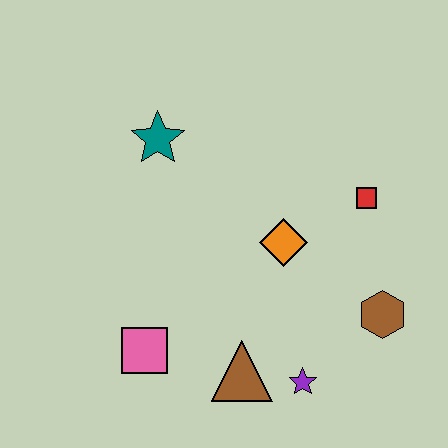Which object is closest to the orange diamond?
The red square is closest to the orange diamond.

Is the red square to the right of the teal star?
Yes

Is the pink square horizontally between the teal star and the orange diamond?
No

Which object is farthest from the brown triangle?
The teal star is farthest from the brown triangle.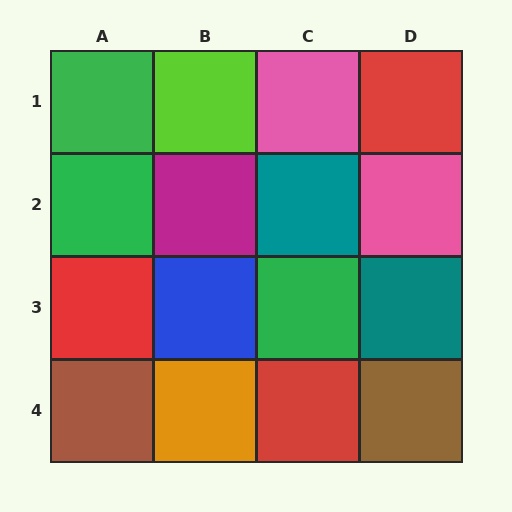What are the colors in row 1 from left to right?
Green, lime, pink, red.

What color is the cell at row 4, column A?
Brown.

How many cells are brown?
2 cells are brown.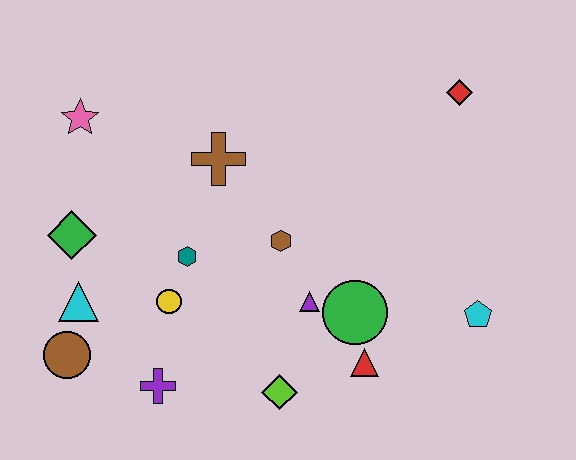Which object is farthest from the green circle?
The pink star is farthest from the green circle.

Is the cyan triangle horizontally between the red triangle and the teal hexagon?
No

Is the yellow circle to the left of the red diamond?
Yes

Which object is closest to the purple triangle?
The green circle is closest to the purple triangle.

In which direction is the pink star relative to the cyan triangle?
The pink star is above the cyan triangle.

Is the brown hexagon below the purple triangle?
No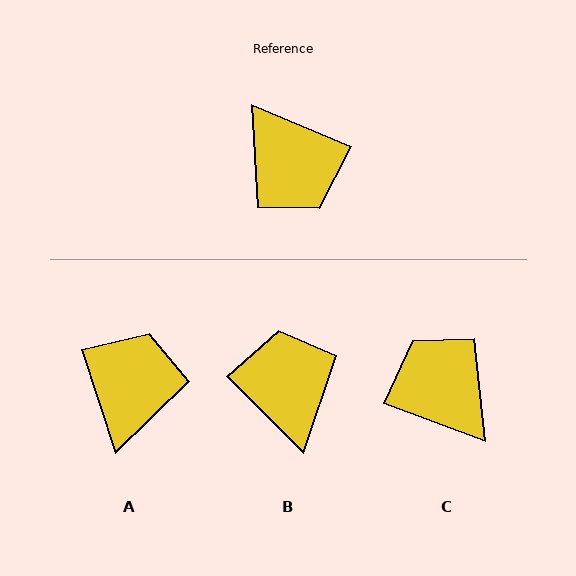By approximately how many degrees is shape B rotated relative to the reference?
Approximately 158 degrees counter-clockwise.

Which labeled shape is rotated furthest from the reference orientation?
C, about 177 degrees away.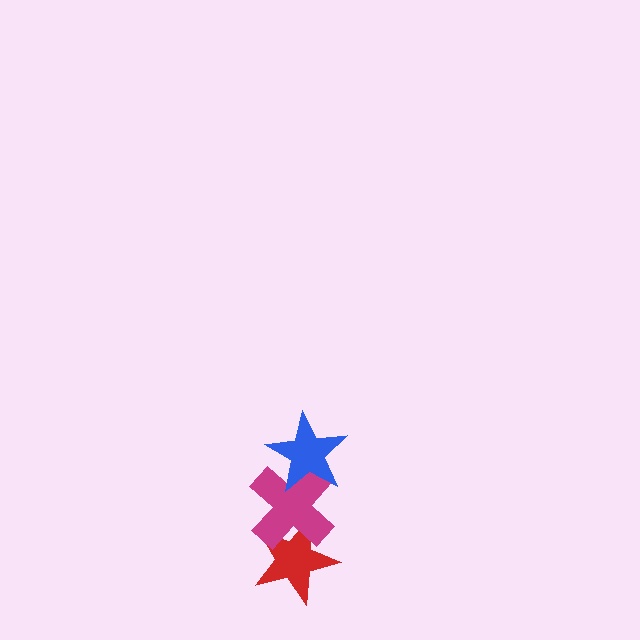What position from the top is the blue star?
The blue star is 1st from the top.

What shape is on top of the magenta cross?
The blue star is on top of the magenta cross.